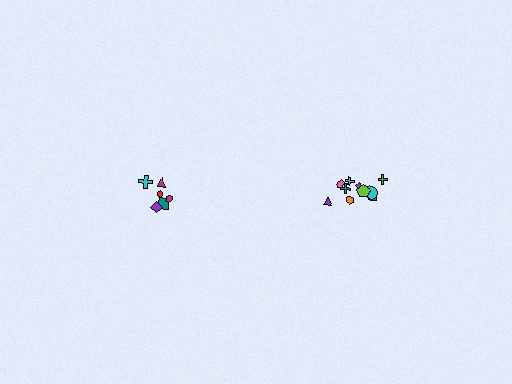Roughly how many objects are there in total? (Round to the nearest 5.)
Roughly 15 objects in total.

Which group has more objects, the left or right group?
The right group.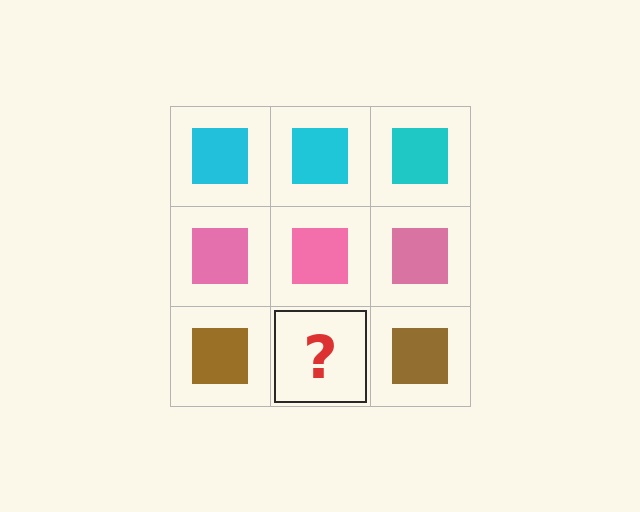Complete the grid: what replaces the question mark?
The question mark should be replaced with a brown square.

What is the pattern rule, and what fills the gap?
The rule is that each row has a consistent color. The gap should be filled with a brown square.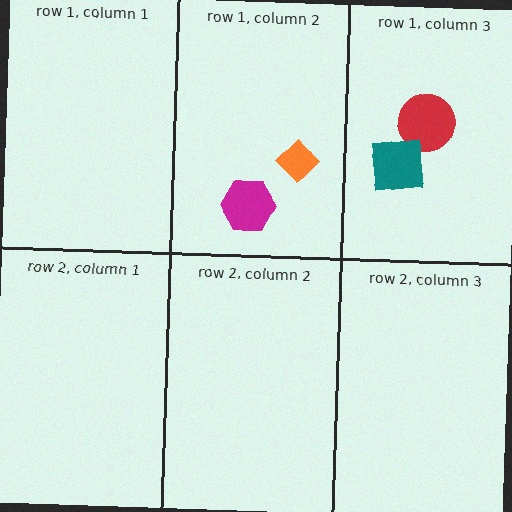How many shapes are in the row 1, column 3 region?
2.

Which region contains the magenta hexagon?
The row 1, column 2 region.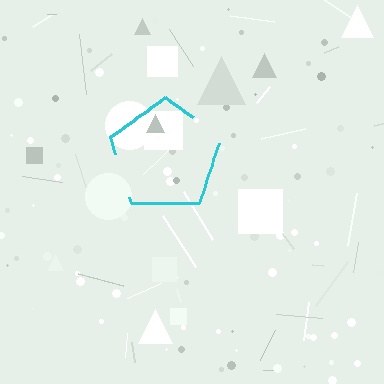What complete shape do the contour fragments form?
The contour fragments form a pentagon.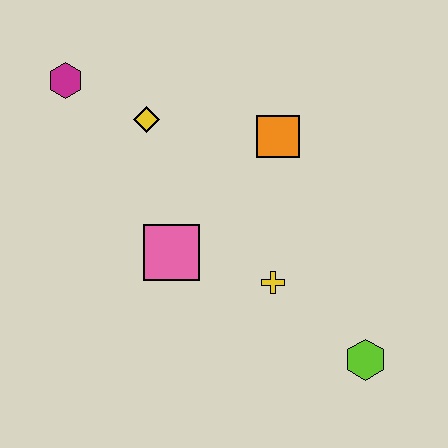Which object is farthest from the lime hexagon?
The magenta hexagon is farthest from the lime hexagon.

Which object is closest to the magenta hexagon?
The yellow diamond is closest to the magenta hexagon.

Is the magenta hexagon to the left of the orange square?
Yes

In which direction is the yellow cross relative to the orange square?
The yellow cross is below the orange square.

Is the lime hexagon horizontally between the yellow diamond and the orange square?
No